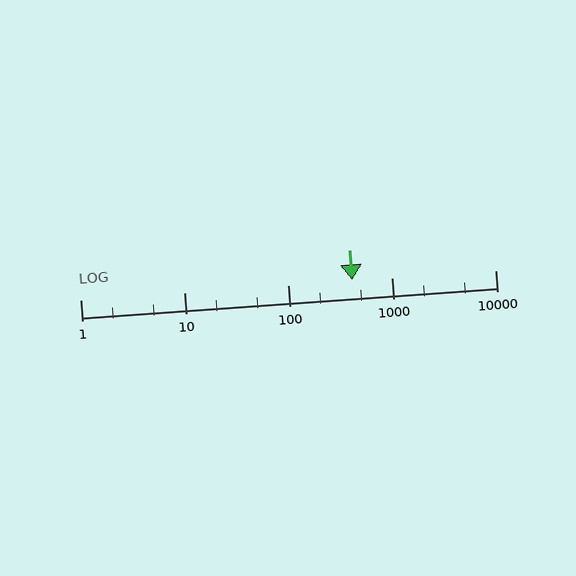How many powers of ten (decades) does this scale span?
The scale spans 4 decades, from 1 to 10000.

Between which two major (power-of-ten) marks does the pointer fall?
The pointer is between 100 and 1000.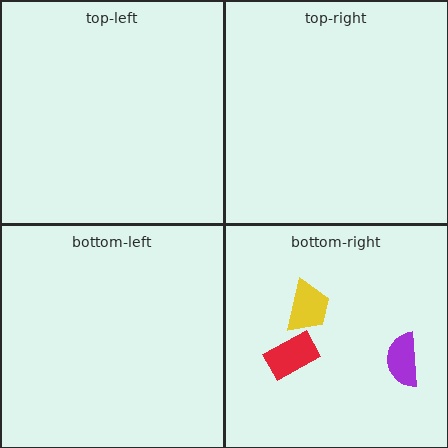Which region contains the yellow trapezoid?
The bottom-right region.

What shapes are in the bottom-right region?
The red rectangle, the purple semicircle, the yellow trapezoid.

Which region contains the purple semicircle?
The bottom-right region.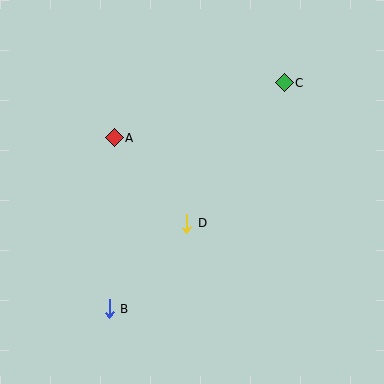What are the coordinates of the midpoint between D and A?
The midpoint between D and A is at (151, 181).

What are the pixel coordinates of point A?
Point A is at (114, 138).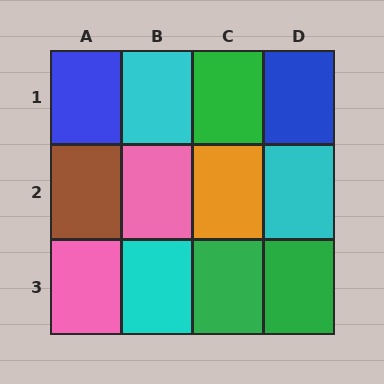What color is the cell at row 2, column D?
Cyan.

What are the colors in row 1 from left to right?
Blue, cyan, green, blue.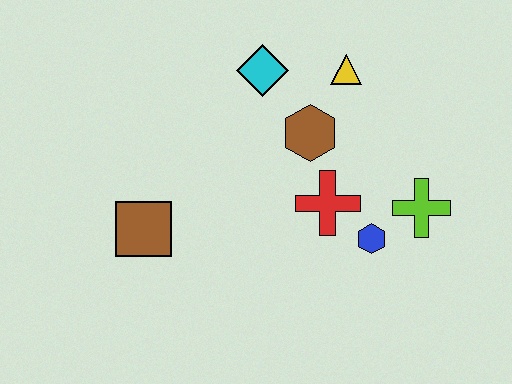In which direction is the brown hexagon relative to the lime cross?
The brown hexagon is to the left of the lime cross.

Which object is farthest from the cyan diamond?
The lime cross is farthest from the cyan diamond.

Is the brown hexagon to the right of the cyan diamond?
Yes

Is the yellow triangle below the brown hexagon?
No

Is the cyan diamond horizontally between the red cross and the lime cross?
No